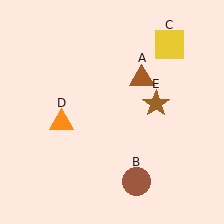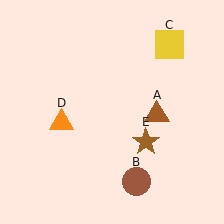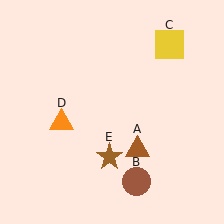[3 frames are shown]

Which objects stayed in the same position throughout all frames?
Brown circle (object B) and yellow square (object C) and orange triangle (object D) remained stationary.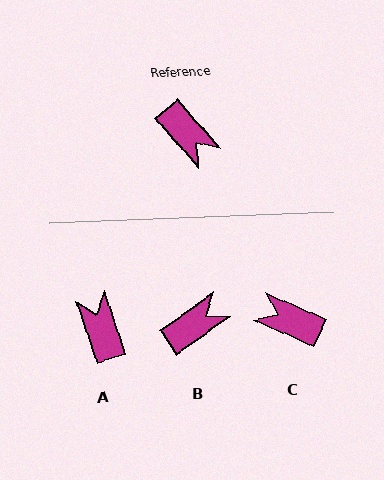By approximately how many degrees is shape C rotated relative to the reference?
Approximately 155 degrees clockwise.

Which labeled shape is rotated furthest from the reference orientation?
A, about 157 degrees away.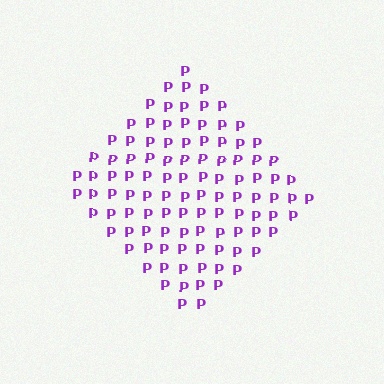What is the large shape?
The large shape is a diamond.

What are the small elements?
The small elements are letter P's.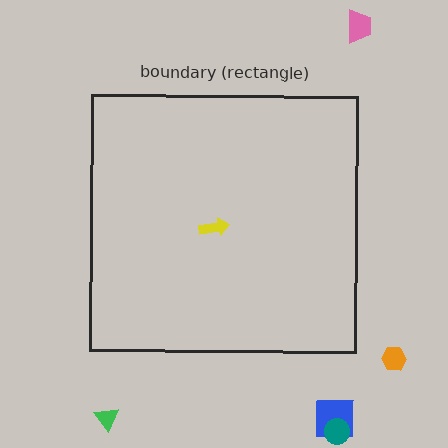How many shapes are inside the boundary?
1 inside, 5 outside.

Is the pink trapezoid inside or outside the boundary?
Outside.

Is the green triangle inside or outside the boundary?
Outside.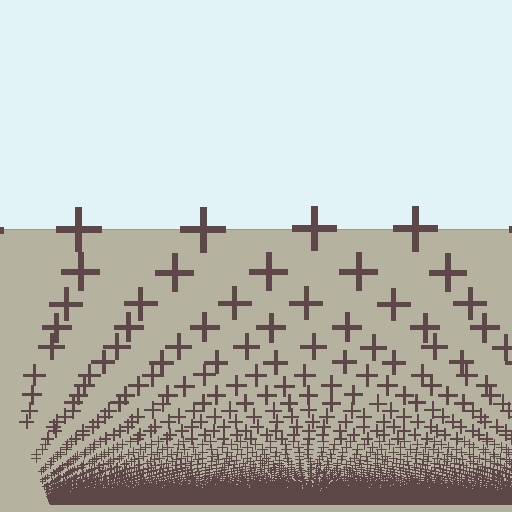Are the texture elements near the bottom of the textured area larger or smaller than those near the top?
Smaller. The gradient is inverted — elements near the bottom are smaller and denser.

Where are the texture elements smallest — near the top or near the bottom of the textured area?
Near the bottom.